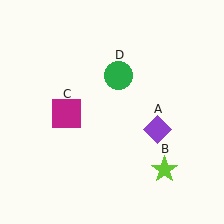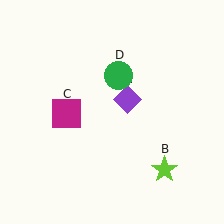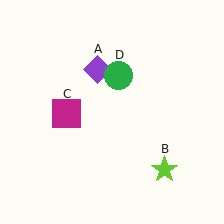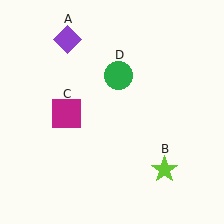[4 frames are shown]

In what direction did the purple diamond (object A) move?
The purple diamond (object A) moved up and to the left.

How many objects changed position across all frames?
1 object changed position: purple diamond (object A).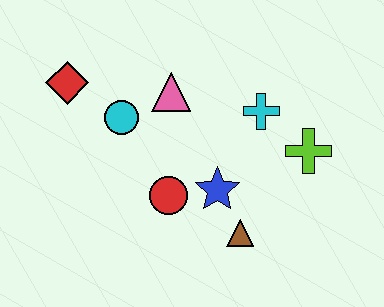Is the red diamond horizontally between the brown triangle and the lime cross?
No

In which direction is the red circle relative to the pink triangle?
The red circle is below the pink triangle.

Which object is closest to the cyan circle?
The pink triangle is closest to the cyan circle.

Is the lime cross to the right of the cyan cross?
Yes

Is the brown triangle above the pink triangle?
No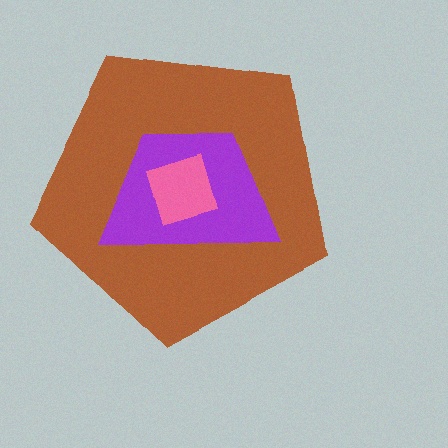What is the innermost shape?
The pink diamond.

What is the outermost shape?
The brown pentagon.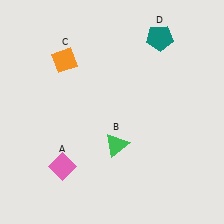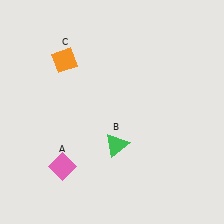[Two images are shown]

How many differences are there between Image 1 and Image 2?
There is 1 difference between the two images.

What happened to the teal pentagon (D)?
The teal pentagon (D) was removed in Image 2. It was in the top-right area of Image 1.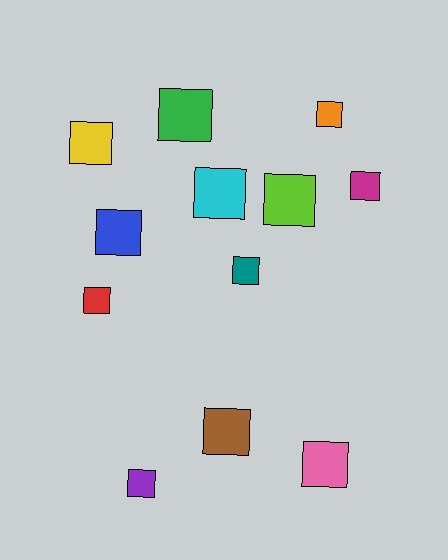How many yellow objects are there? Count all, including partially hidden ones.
There is 1 yellow object.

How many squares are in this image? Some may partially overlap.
There are 12 squares.